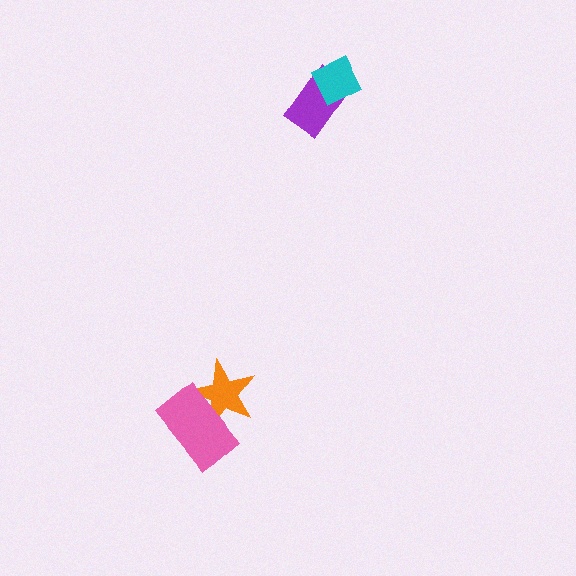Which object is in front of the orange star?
The pink rectangle is in front of the orange star.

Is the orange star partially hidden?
Yes, it is partially covered by another shape.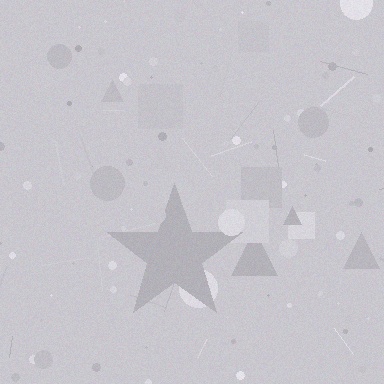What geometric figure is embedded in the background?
A star is embedded in the background.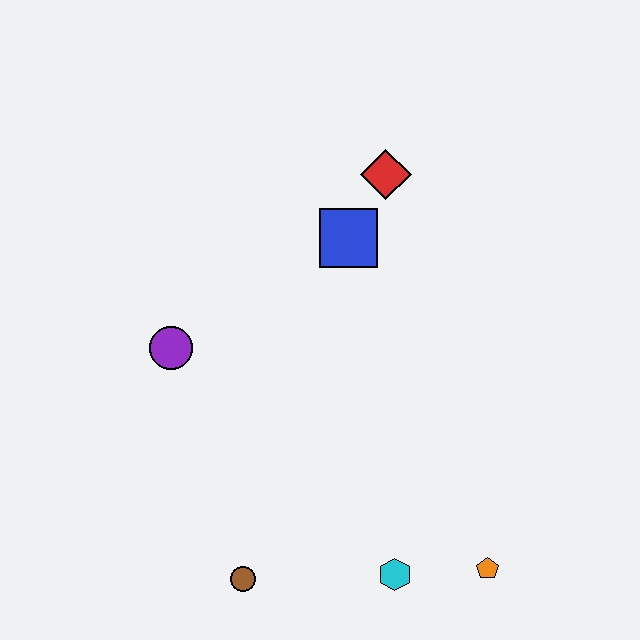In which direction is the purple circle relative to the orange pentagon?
The purple circle is to the left of the orange pentagon.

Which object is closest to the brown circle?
The cyan hexagon is closest to the brown circle.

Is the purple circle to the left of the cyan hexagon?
Yes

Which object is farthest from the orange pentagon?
The red diamond is farthest from the orange pentagon.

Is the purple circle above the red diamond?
No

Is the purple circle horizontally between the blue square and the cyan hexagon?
No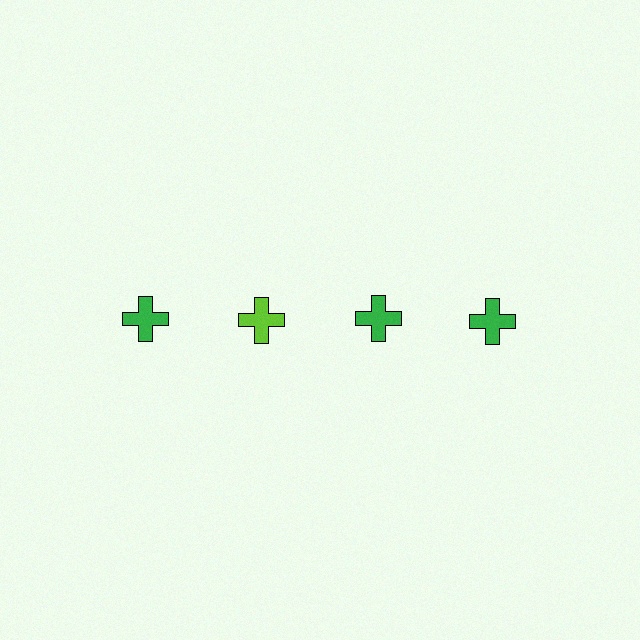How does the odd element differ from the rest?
It has a different color: lime instead of green.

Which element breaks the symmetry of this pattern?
The lime cross in the top row, second from left column breaks the symmetry. All other shapes are green crosses.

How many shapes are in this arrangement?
There are 4 shapes arranged in a grid pattern.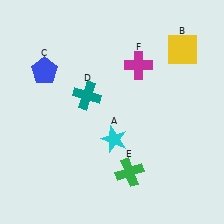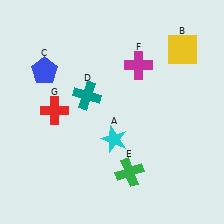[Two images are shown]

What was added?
A red cross (G) was added in Image 2.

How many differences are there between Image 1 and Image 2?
There is 1 difference between the two images.